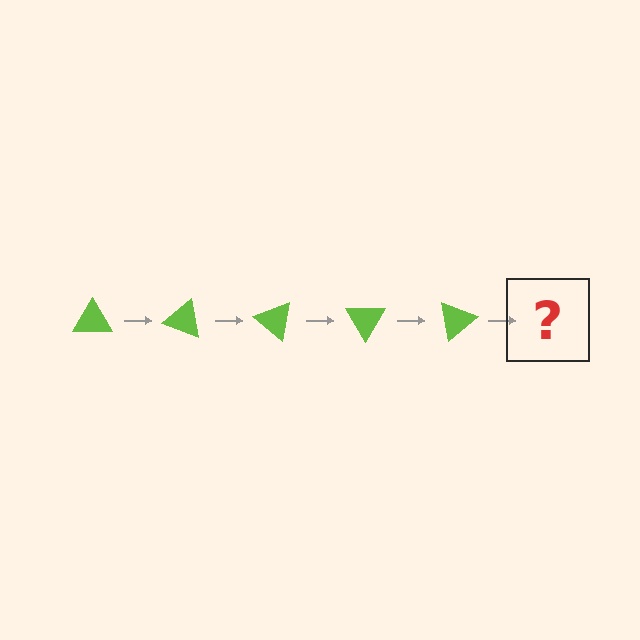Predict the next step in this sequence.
The next step is a lime triangle rotated 100 degrees.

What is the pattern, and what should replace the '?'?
The pattern is that the triangle rotates 20 degrees each step. The '?' should be a lime triangle rotated 100 degrees.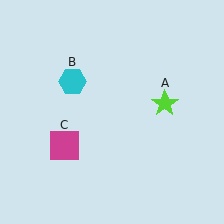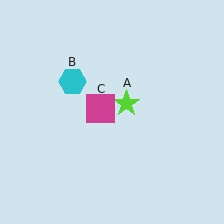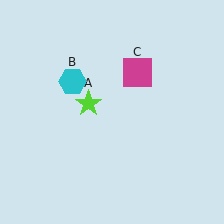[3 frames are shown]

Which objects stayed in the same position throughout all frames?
Cyan hexagon (object B) remained stationary.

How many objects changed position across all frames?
2 objects changed position: lime star (object A), magenta square (object C).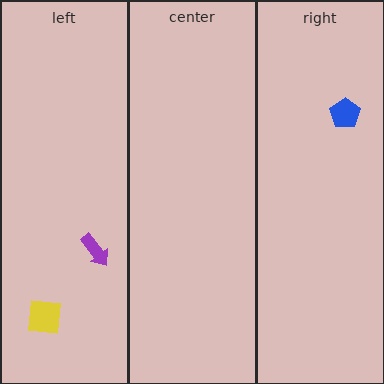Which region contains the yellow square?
The left region.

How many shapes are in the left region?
2.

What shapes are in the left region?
The yellow square, the purple arrow.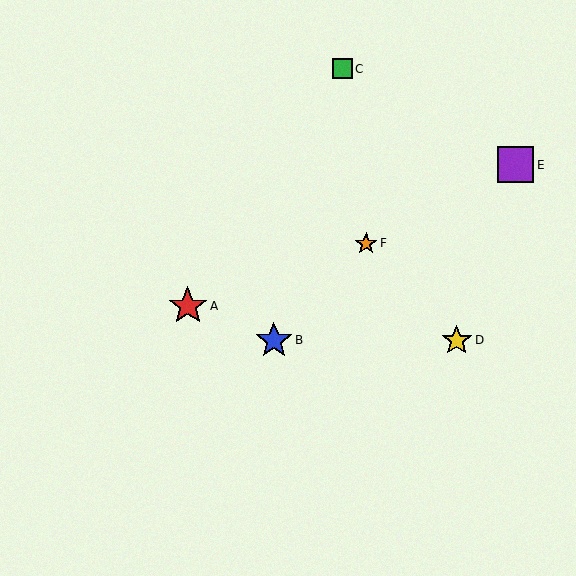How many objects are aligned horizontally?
2 objects (B, D) are aligned horizontally.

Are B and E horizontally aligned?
No, B is at y≈340 and E is at y≈165.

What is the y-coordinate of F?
Object F is at y≈243.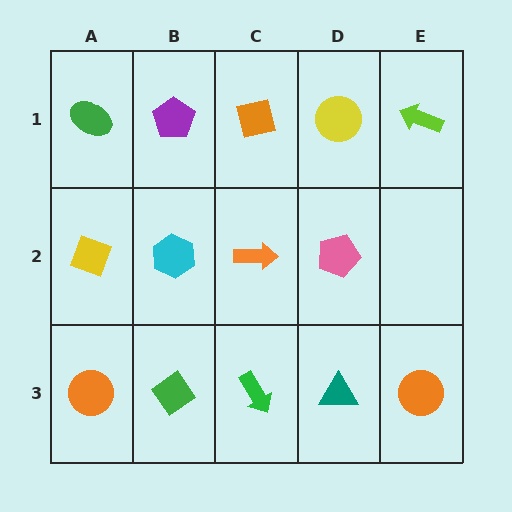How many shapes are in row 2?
4 shapes.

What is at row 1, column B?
A purple pentagon.